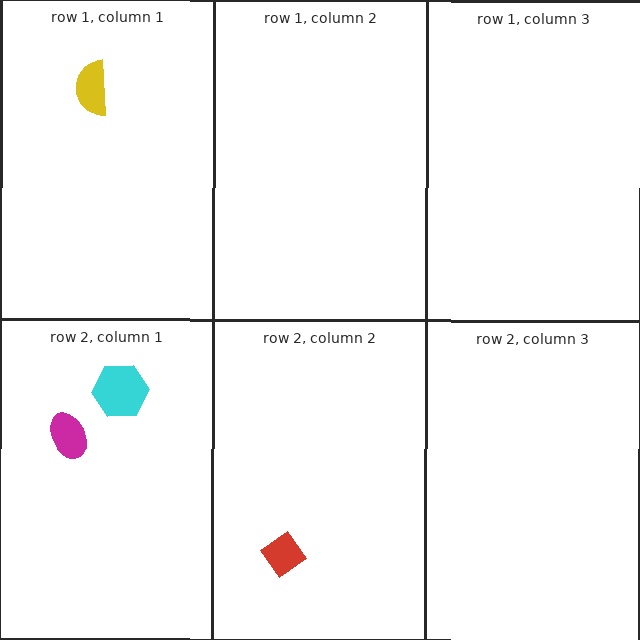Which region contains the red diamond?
The row 2, column 2 region.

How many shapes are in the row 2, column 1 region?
2.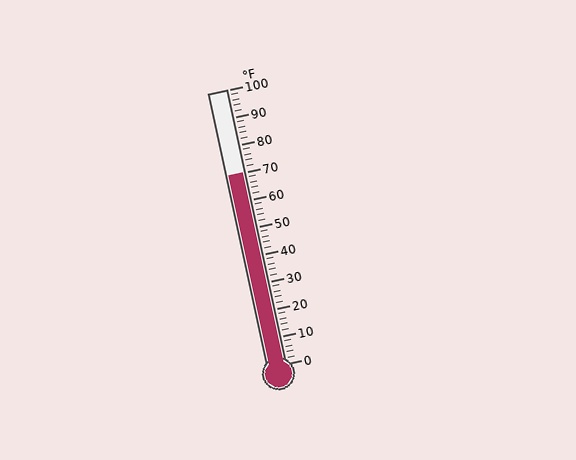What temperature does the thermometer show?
The thermometer shows approximately 70°F.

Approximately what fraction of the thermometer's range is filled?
The thermometer is filled to approximately 70% of its range.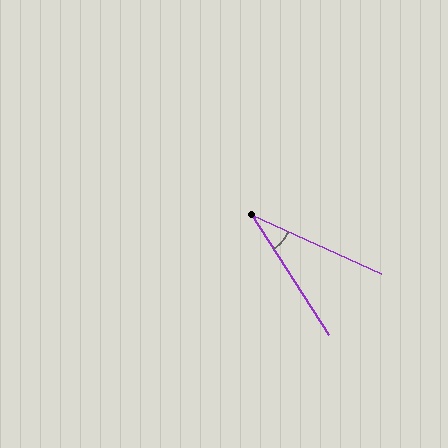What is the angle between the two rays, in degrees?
Approximately 33 degrees.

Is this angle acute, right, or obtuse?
It is acute.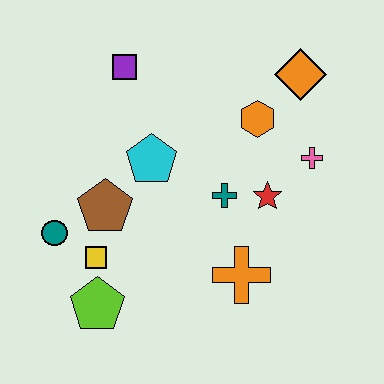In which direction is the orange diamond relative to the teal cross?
The orange diamond is above the teal cross.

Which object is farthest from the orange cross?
The purple square is farthest from the orange cross.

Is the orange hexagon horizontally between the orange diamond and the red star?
No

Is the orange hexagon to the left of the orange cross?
No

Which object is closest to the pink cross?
The red star is closest to the pink cross.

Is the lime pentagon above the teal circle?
No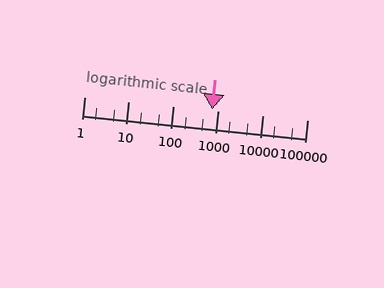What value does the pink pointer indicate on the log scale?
The pointer indicates approximately 750.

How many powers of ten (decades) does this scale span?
The scale spans 5 decades, from 1 to 100000.